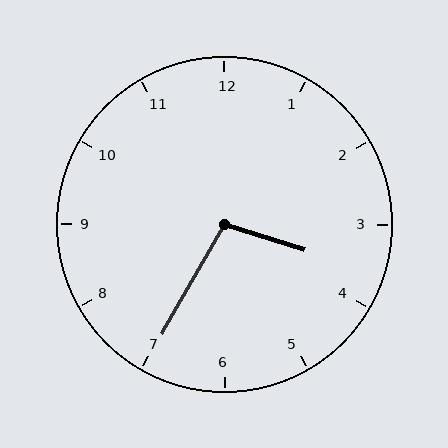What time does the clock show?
3:35.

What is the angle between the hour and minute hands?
Approximately 102 degrees.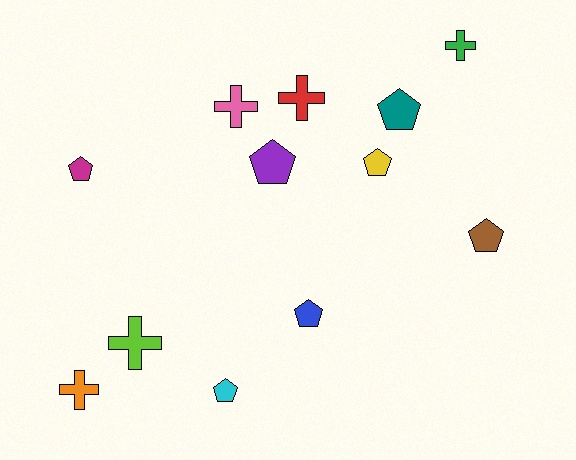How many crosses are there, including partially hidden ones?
There are 5 crosses.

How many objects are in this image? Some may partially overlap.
There are 12 objects.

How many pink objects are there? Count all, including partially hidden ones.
There is 1 pink object.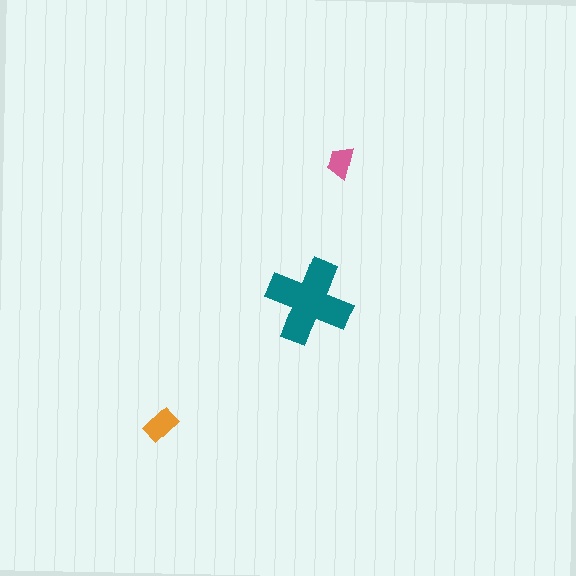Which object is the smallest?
The pink trapezoid.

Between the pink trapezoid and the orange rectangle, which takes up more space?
The orange rectangle.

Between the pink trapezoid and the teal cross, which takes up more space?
The teal cross.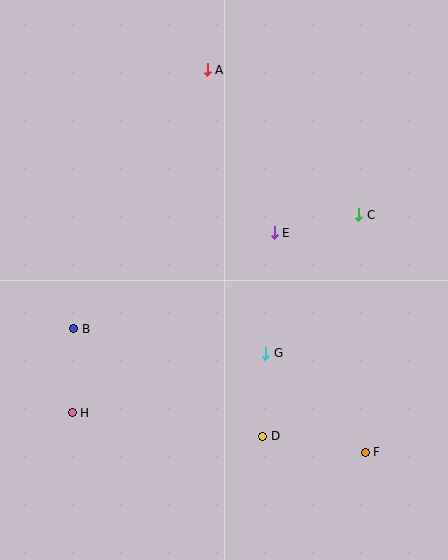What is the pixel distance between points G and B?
The distance between G and B is 194 pixels.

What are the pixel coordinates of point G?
Point G is at (266, 353).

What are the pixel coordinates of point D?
Point D is at (263, 436).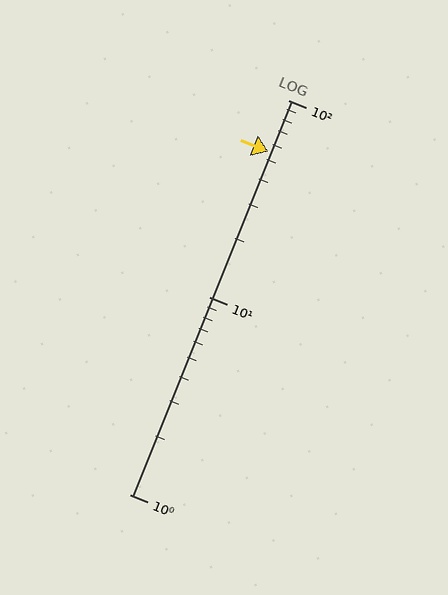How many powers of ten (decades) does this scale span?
The scale spans 2 decades, from 1 to 100.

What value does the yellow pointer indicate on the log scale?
The pointer indicates approximately 55.